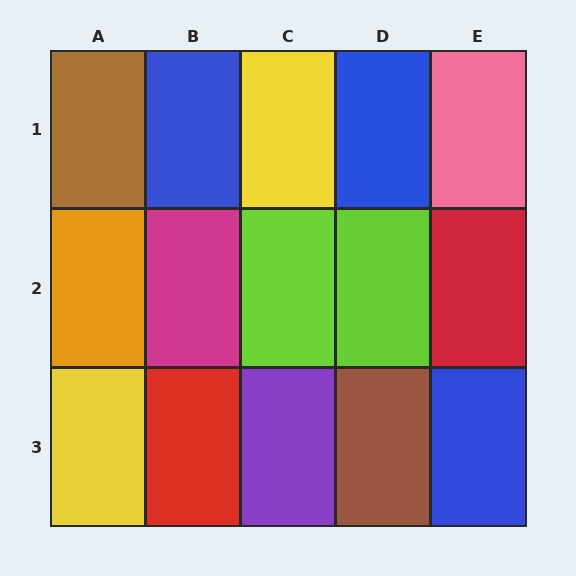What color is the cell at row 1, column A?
Brown.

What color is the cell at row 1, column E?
Pink.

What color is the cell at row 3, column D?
Brown.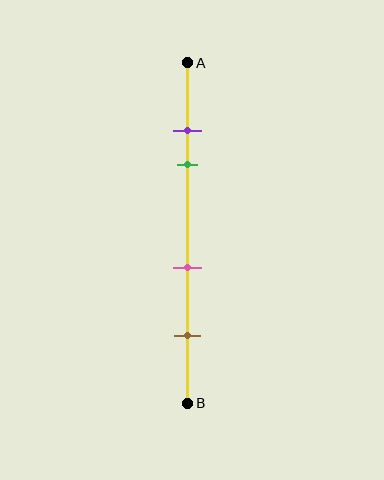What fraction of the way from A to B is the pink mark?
The pink mark is approximately 60% (0.6) of the way from A to B.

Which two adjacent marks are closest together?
The purple and green marks are the closest adjacent pair.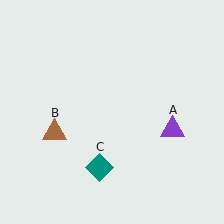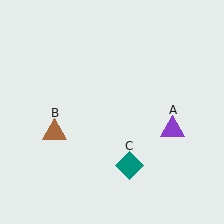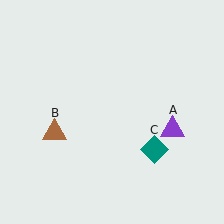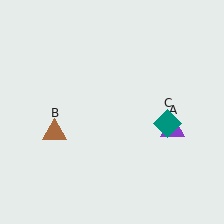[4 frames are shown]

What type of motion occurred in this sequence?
The teal diamond (object C) rotated counterclockwise around the center of the scene.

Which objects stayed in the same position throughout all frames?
Purple triangle (object A) and brown triangle (object B) remained stationary.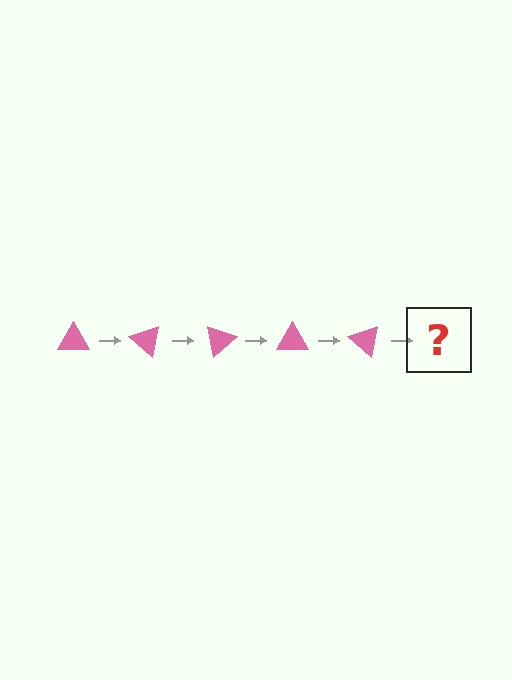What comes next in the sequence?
The next element should be a pink triangle rotated 200 degrees.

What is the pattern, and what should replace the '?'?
The pattern is that the triangle rotates 40 degrees each step. The '?' should be a pink triangle rotated 200 degrees.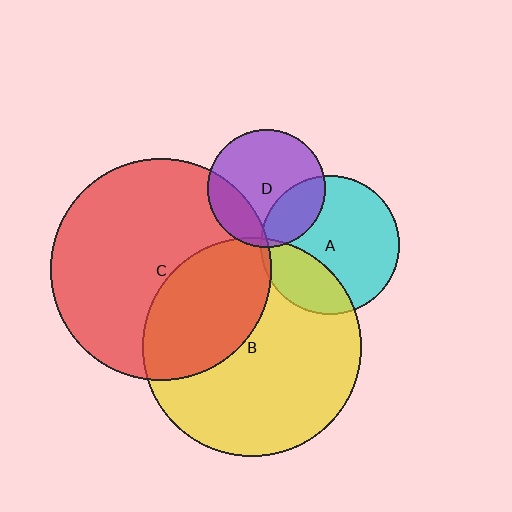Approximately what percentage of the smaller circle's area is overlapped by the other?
Approximately 20%.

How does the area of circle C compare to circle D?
Approximately 3.6 times.